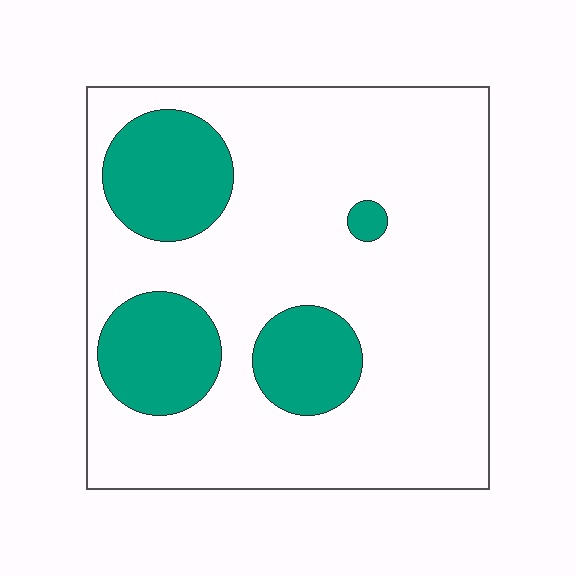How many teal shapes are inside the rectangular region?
4.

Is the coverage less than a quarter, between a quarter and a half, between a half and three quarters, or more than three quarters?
Less than a quarter.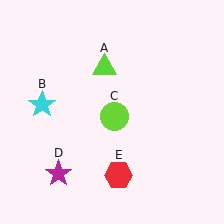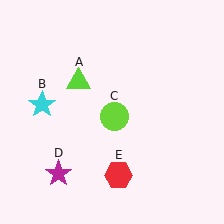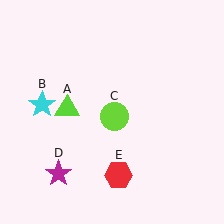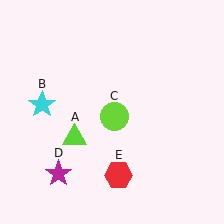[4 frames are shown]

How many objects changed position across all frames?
1 object changed position: lime triangle (object A).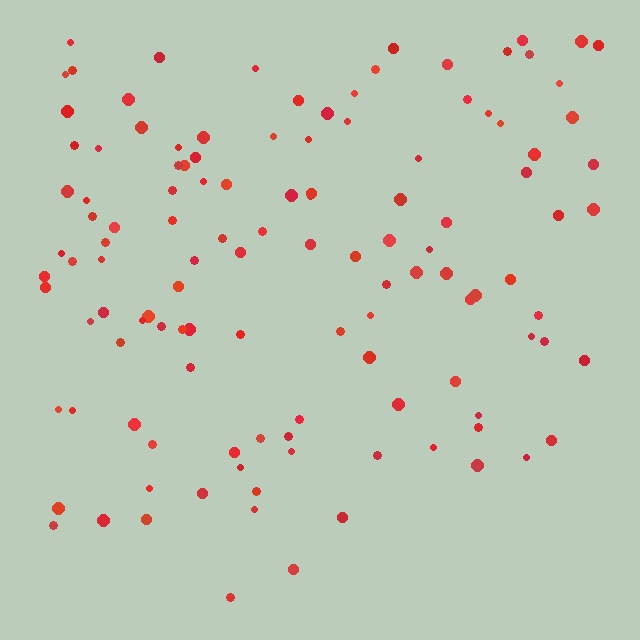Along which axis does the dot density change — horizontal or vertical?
Vertical.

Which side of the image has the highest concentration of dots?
The top.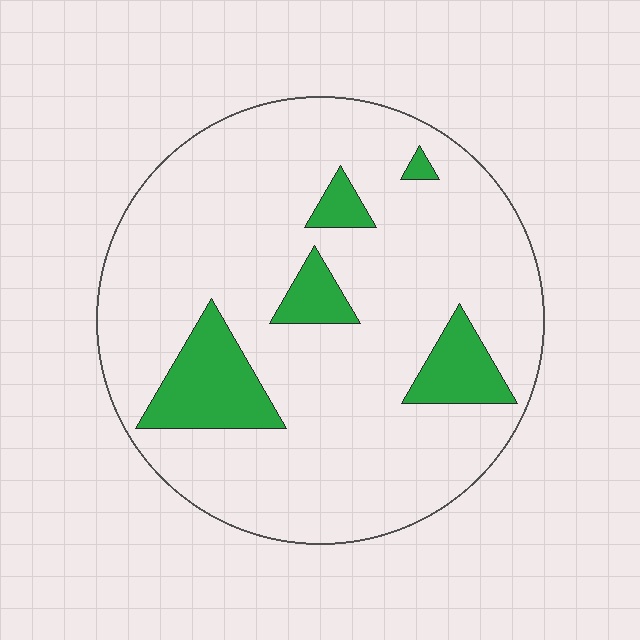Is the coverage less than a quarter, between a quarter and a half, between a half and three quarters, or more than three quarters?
Less than a quarter.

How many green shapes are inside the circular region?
5.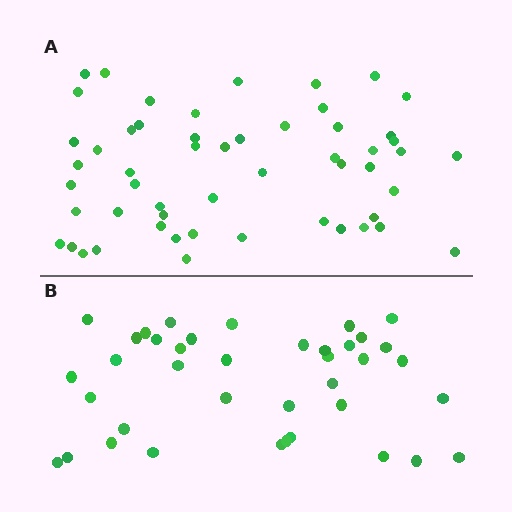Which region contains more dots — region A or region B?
Region A (the top region) has more dots.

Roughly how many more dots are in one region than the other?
Region A has approximately 15 more dots than region B.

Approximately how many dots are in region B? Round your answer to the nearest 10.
About 40 dots. (The exact count is 39, which rounds to 40.)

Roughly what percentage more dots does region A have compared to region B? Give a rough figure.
About 40% more.